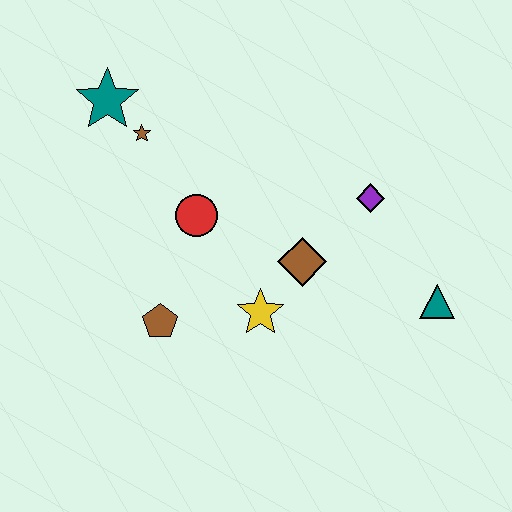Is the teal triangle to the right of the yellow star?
Yes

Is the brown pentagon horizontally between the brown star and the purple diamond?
Yes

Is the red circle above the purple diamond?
No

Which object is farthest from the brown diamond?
The teal star is farthest from the brown diamond.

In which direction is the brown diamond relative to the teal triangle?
The brown diamond is to the left of the teal triangle.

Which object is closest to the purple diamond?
The brown diamond is closest to the purple diamond.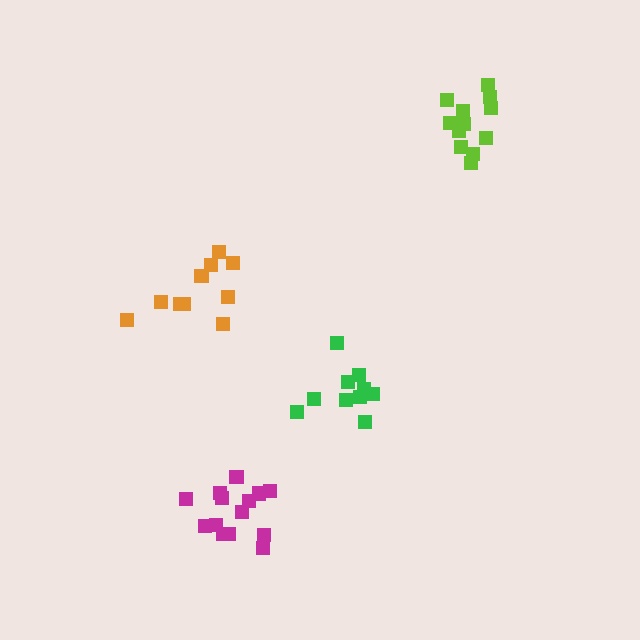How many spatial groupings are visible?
There are 4 spatial groupings.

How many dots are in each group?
Group 1: 10 dots, Group 2: 12 dots, Group 3: 10 dots, Group 4: 14 dots (46 total).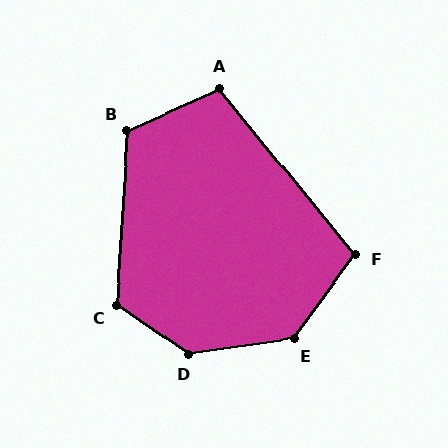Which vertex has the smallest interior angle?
F, at approximately 105 degrees.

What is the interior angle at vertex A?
Approximately 106 degrees (obtuse).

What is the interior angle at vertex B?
Approximately 117 degrees (obtuse).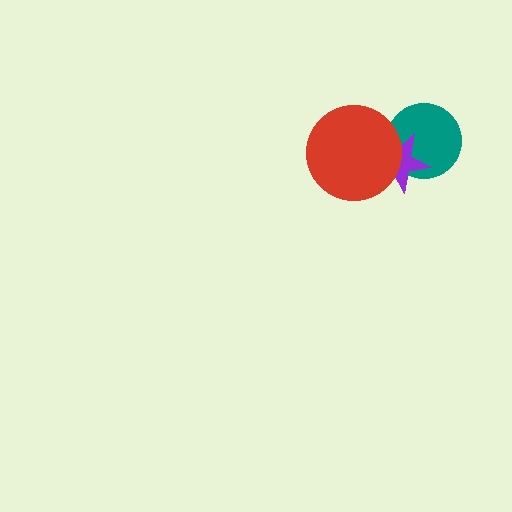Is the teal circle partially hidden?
Yes, it is partially covered by another shape.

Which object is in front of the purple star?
The red circle is in front of the purple star.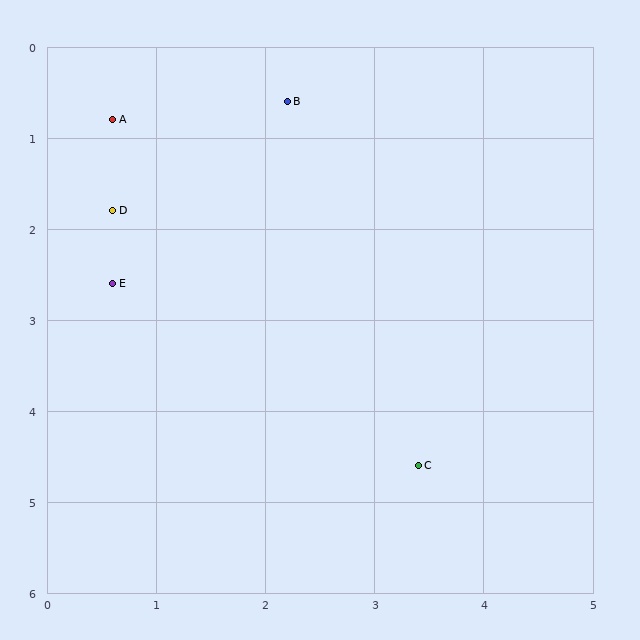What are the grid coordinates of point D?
Point D is at approximately (0.6, 1.8).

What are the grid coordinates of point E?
Point E is at approximately (0.6, 2.6).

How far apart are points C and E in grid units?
Points C and E are about 3.4 grid units apart.